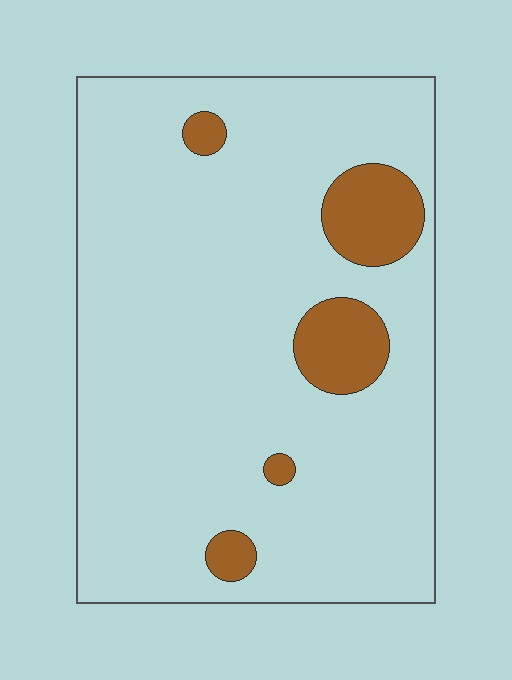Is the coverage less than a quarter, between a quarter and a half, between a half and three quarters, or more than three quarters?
Less than a quarter.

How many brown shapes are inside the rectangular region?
5.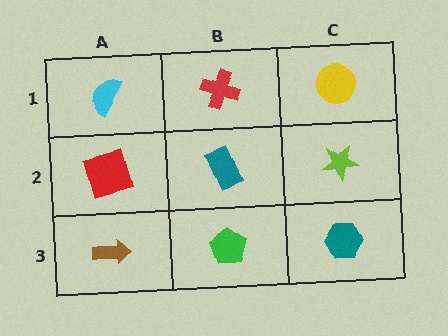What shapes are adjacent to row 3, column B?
A teal rectangle (row 2, column B), a brown arrow (row 3, column A), a teal hexagon (row 3, column C).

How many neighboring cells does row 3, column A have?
2.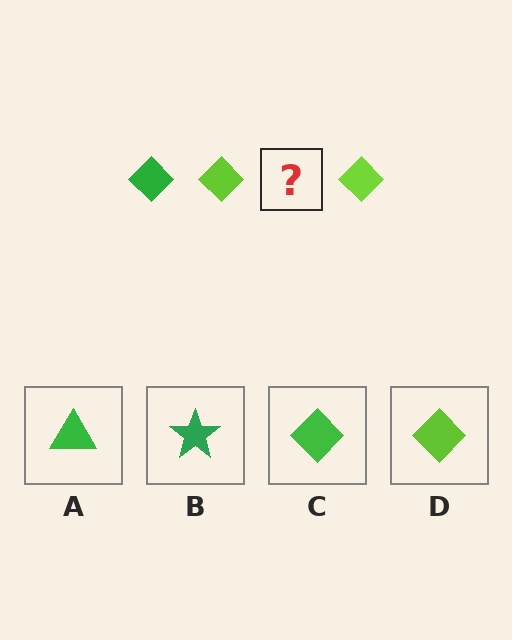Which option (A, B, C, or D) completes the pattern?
C.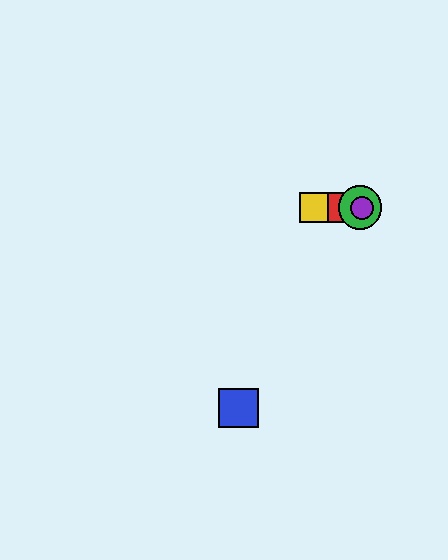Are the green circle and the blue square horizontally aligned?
No, the green circle is at y≈208 and the blue square is at y≈408.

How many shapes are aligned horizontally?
4 shapes (the red square, the green circle, the yellow square, the purple circle) are aligned horizontally.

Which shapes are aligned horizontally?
The red square, the green circle, the yellow square, the purple circle are aligned horizontally.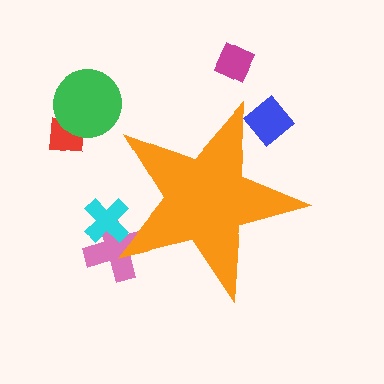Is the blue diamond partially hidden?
Yes, the blue diamond is partially hidden behind the orange star.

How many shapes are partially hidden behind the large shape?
3 shapes are partially hidden.